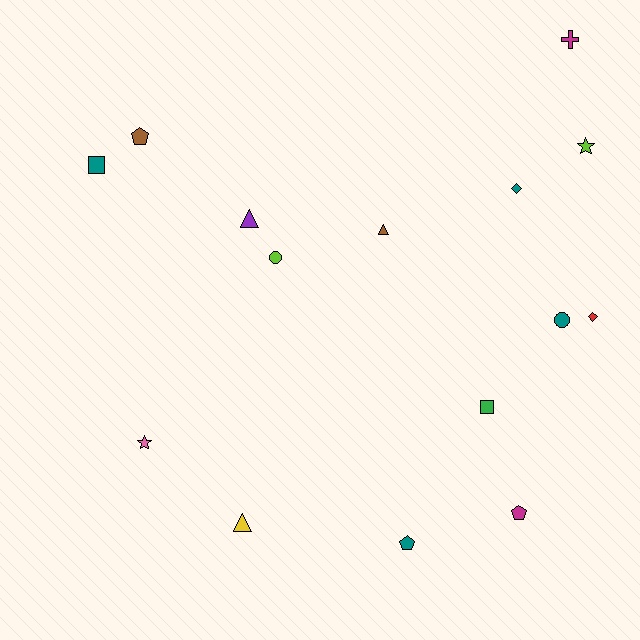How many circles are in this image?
There are 2 circles.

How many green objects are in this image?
There is 1 green object.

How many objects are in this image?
There are 15 objects.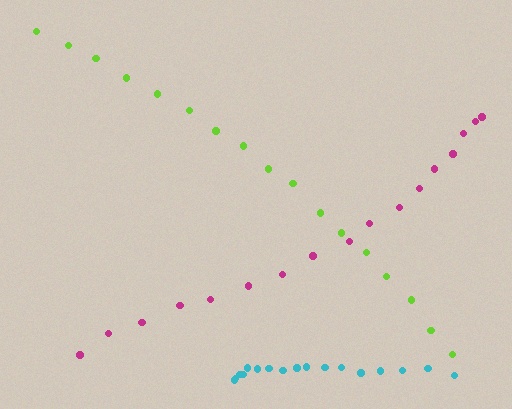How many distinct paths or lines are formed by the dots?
There are 3 distinct paths.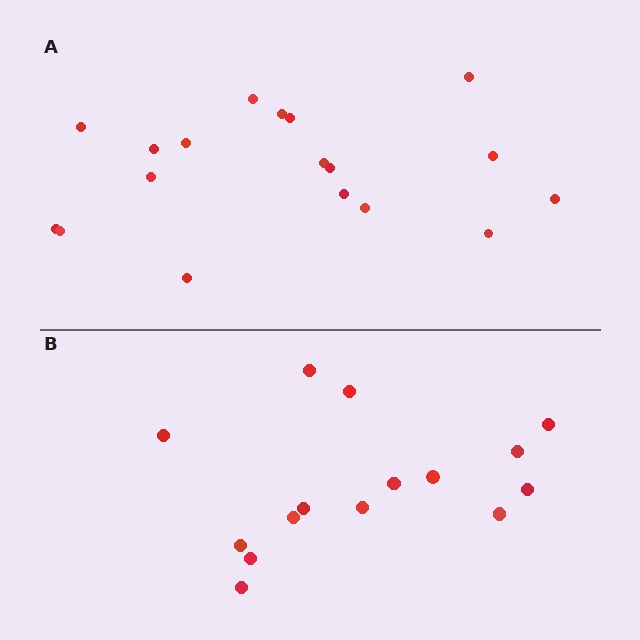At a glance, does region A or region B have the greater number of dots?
Region A (the top region) has more dots.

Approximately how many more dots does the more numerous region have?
Region A has just a few more — roughly 2 or 3 more dots than region B.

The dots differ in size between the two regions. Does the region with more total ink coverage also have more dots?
No. Region B has more total ink coverage because its dots are larger, but region A actually contains more individual dots. Total area can be misleading — the number of items is what matters here.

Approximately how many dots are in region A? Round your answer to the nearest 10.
About 20 dots. (The exact count is 18, which rounds to 20.)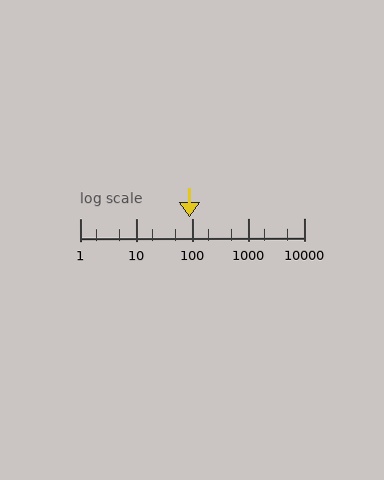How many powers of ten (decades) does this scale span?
The scale spans 4 decades, from 1 to 10000.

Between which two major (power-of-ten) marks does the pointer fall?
The pointer is between 10 and 100.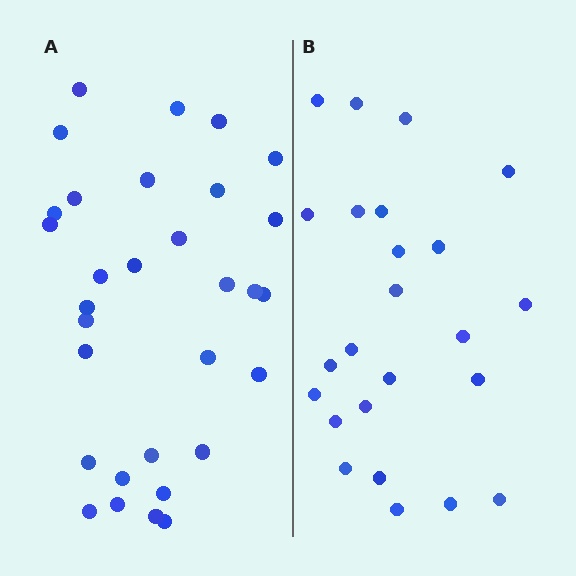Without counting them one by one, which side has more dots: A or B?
Region A (the left region) has more dots.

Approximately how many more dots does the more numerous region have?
Region A has roughly 8 or so more dots than region B.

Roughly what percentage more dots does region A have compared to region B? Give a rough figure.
About 30% more.